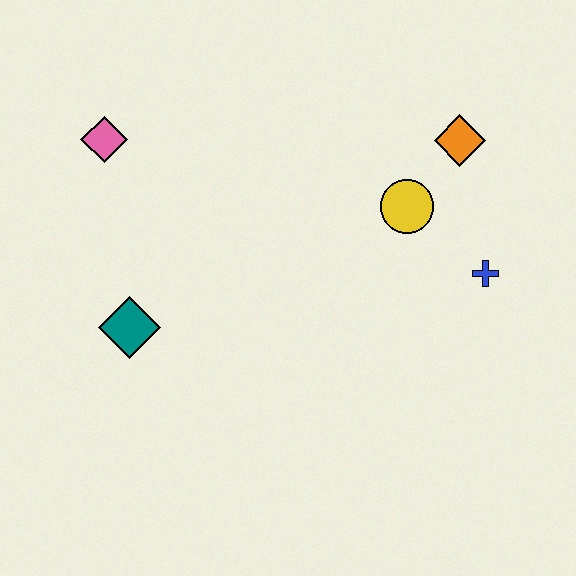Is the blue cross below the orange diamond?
Yes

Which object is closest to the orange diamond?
The yellow circle is closest to the orange diamond.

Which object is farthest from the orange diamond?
The teal diamond is farthest from the orange diamond.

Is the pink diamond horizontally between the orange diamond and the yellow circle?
No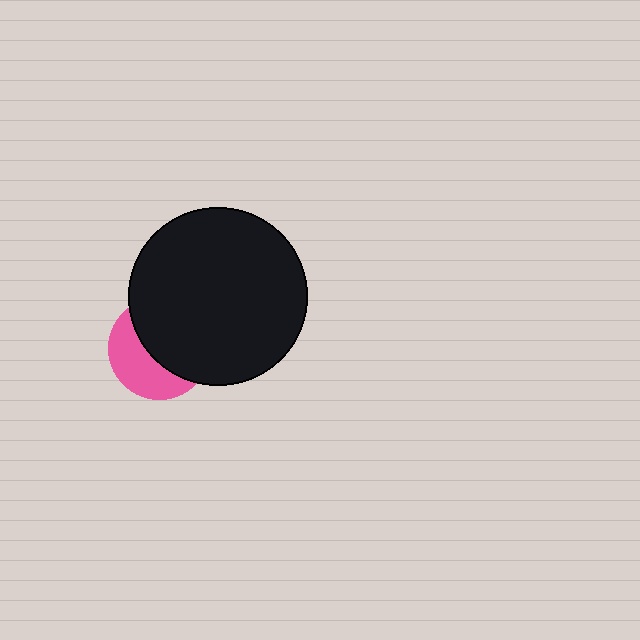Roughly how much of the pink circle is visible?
A small part of it is visible (roughly 42%).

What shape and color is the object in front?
The object in front is a black circle.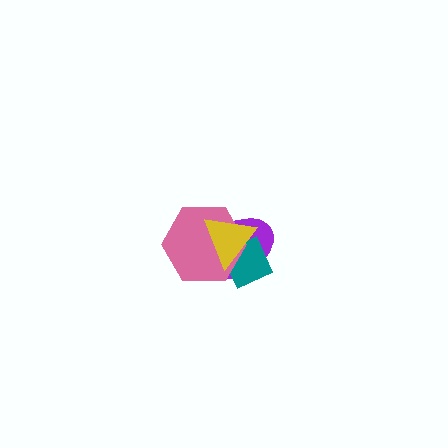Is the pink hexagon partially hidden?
Yes, it is partially covered by another shape.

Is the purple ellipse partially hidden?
Yes, it is partially covered by another shape.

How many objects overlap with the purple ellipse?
3 objects overlap with the purple ellipse.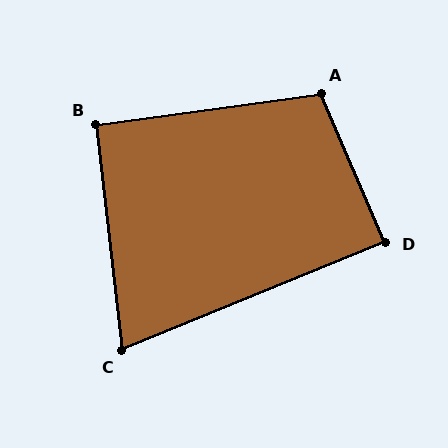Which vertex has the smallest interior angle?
C, at approximately 74 degrees.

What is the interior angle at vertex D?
Approximately 89 degrees (approximately right).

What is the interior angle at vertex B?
Approximately 91 degrees (approximately right).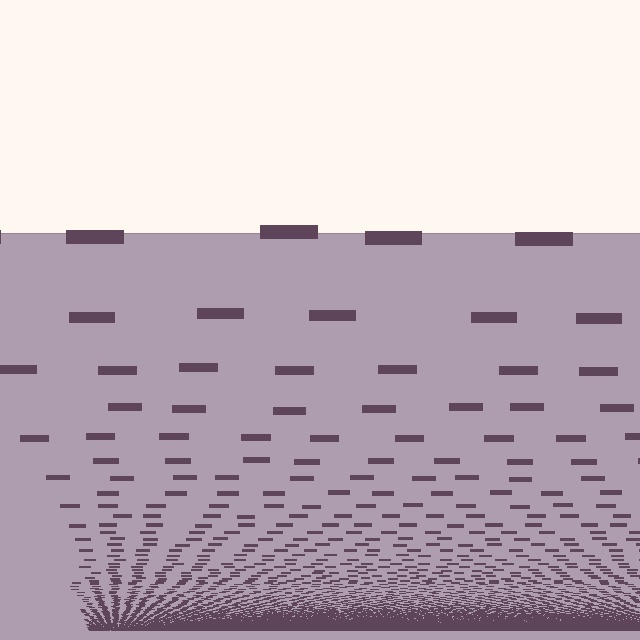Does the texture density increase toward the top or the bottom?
Density increases toward the bottom.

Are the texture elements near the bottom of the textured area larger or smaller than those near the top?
Smaller. The gradient is inverted — elements near the bottom are smaller and denser.